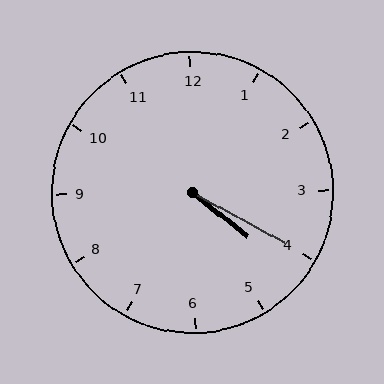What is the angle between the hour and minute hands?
Approximately 10 degrees.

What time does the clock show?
4:20.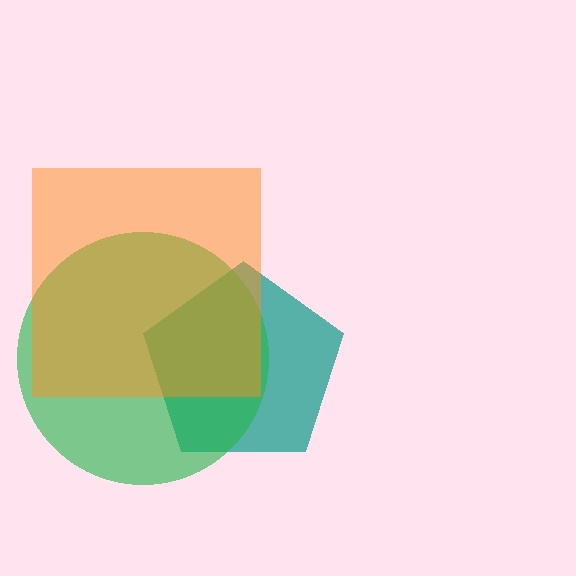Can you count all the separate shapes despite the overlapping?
Yes, there are 3 separate shapes.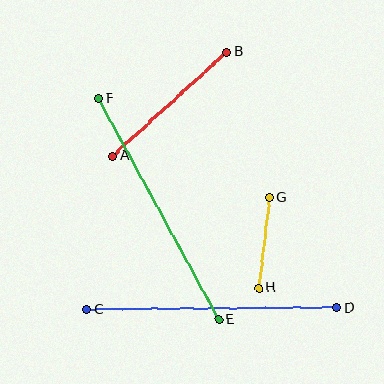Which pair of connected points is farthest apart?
Points E and F are farthest apart.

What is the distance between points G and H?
The distance is approximately 91 pixels.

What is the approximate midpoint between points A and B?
The midpoint is at approximately (170, 104) pixels.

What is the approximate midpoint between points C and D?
The midpoint is at approximately (212, 309) pixels.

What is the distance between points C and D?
The distance is approximately 250 pixels.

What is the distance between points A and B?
The distance is approximately 155 pixels.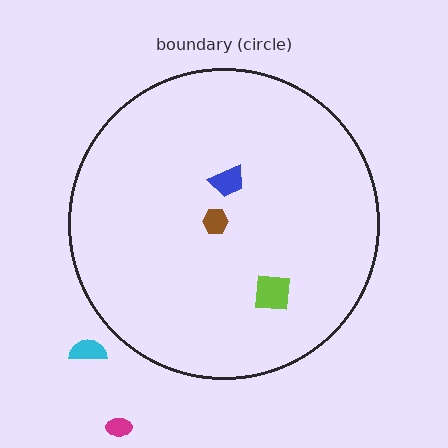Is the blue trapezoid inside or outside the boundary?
Inside.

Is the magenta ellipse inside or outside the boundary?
Outside.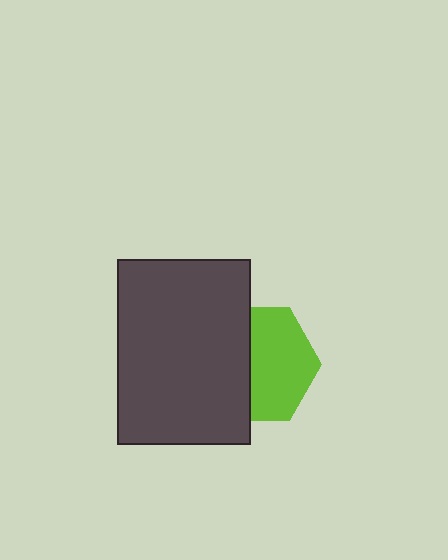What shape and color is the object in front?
The object in front is a dark gray rectangle.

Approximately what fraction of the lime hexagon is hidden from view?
Roughly 45% of the lime hexagon is hidden behind the dark gray rectangle.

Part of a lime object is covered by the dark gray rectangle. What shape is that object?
It is a hexagon.